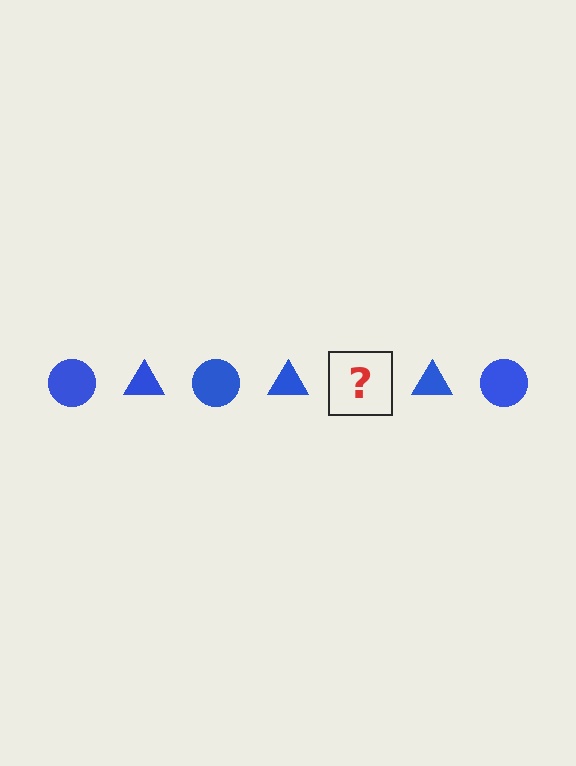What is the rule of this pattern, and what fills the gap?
The rule is that the pattern cycles through circle, triangle shapes in blue. The gap should be filled with a blue circle.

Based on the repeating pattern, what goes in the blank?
The blank should be a blue circle.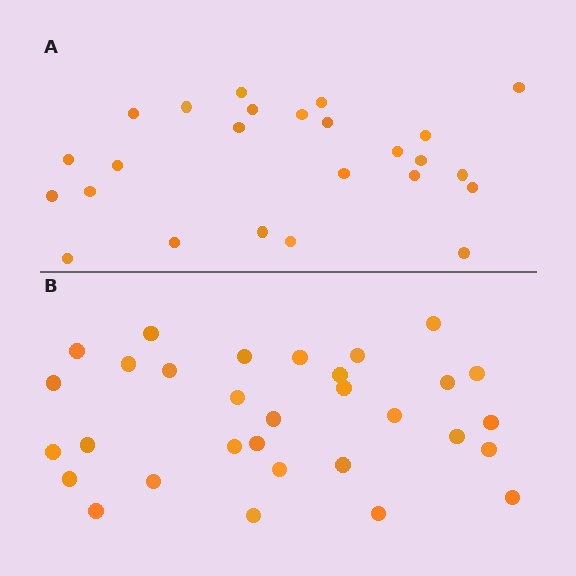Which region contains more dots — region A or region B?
Region B (the bottom region) has more dots.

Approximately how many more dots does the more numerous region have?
Region B has about 6 more dots than region A.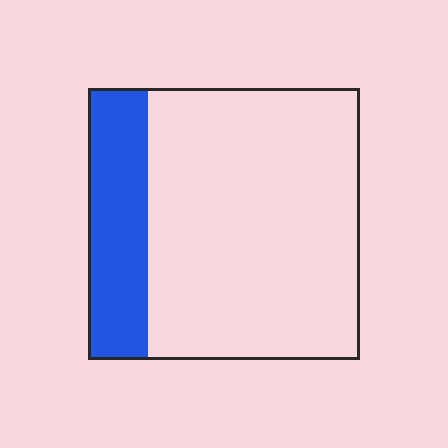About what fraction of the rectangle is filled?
About one fifth (1/5).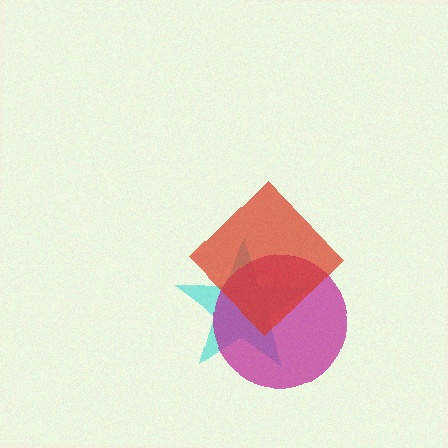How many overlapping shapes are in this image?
There are 3 overlapping shapes in the image.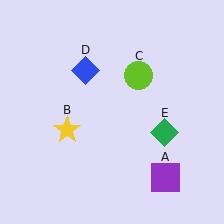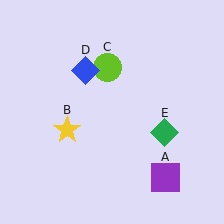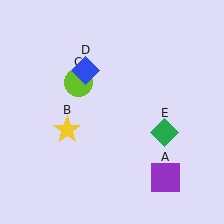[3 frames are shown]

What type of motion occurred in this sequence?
The lime circle (object C) rotated counterclockwise around the center of the scene.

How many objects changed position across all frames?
1 object changed position: lime circle (object C).